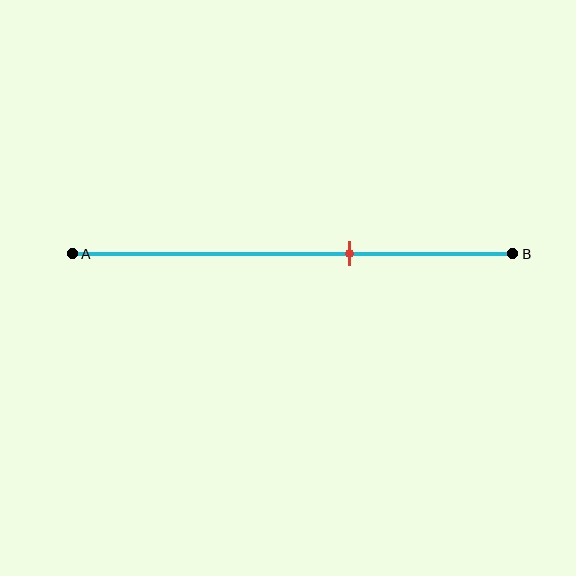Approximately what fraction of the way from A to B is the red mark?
The red mark is approximately 65% of the way from A to B.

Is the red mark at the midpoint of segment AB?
No, the mark is at about 65% from A, not at the 50% midpoint.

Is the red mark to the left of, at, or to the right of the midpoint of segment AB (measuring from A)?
The red mark is to the right of the midpoint of segment AB.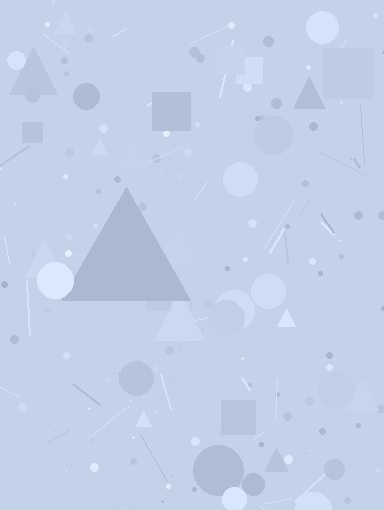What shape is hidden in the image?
A triangle is hidden in the image.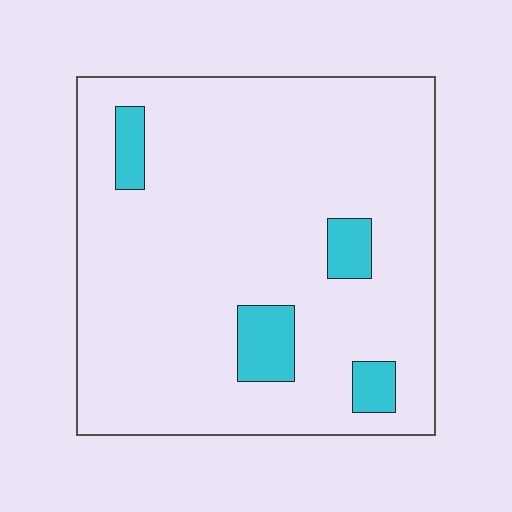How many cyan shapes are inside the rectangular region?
4.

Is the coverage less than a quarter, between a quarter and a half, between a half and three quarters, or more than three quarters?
Less than a quarter.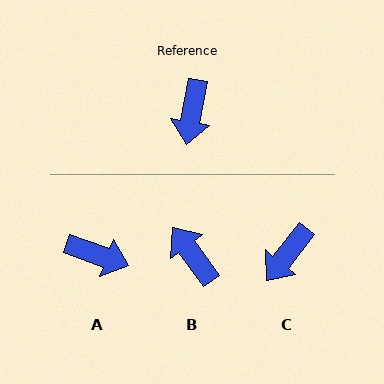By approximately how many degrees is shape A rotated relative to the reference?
Approximately 81 degrees counter-clockwise.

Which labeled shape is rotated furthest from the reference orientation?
B, about 133 degrees away.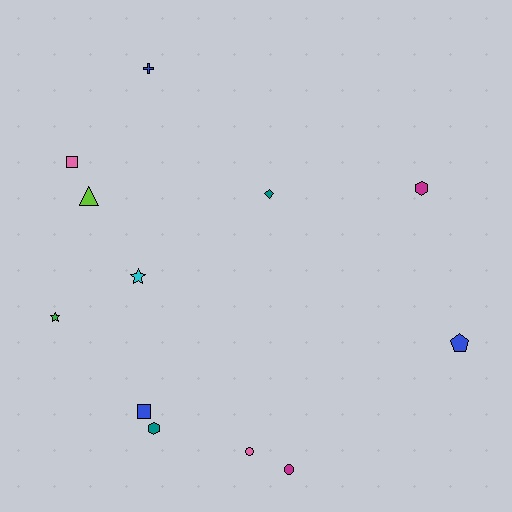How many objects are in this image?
There are 12 objects.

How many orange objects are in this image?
There are no orange objects.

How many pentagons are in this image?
There is 1 pentagon.